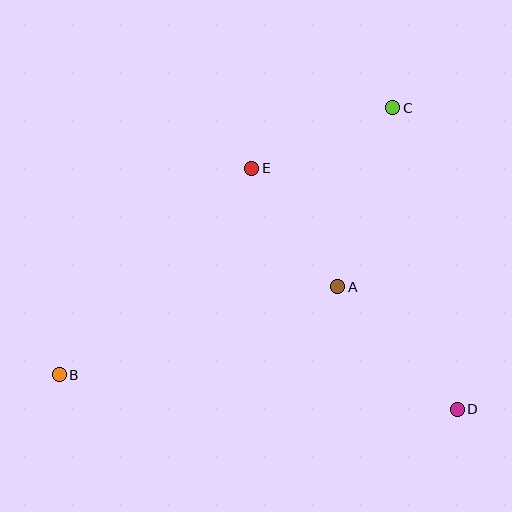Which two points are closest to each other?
Points A and E are closest to each other.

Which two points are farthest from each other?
Points B and C are farthest from each other.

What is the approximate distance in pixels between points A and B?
The distance between A and B is approximately 292 pixels.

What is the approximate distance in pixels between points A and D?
The distance between A and D is approximately 172 pixels.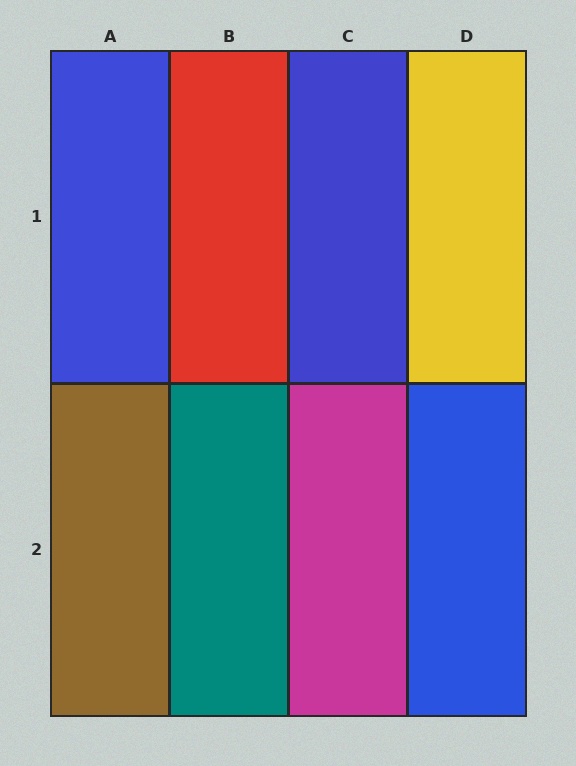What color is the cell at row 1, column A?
Blue.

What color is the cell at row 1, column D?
Yellow.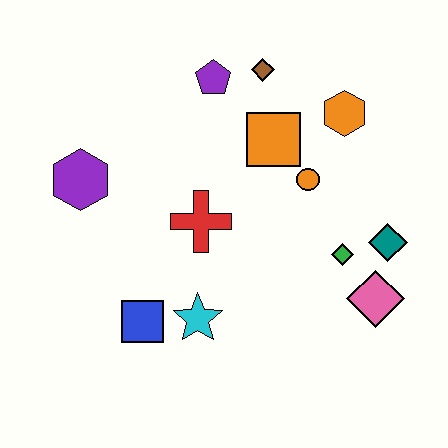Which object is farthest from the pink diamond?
The purple hexagon is farthest from the pink diamond.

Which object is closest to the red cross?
The cyan star is closest to the red cross.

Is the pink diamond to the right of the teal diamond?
No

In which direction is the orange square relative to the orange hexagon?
The orange square is to the left of the orange hexagon.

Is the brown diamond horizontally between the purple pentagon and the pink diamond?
Yes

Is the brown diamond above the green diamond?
Yes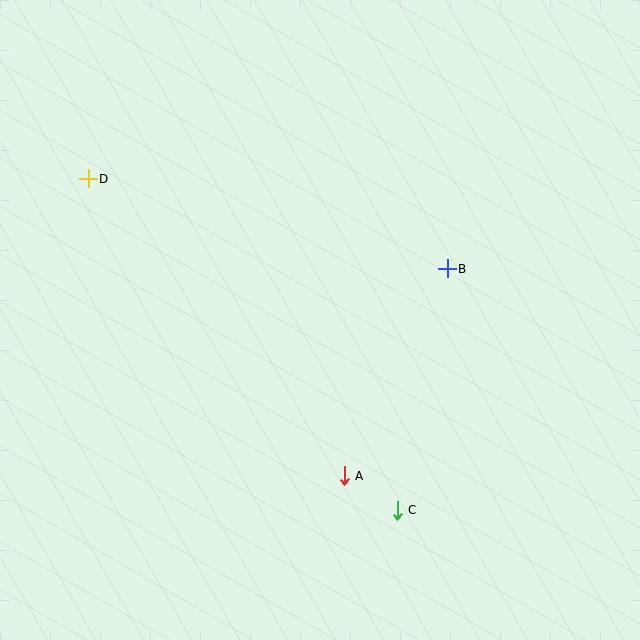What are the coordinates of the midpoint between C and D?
The midpoint between C and D is at (243, 345).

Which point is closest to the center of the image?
Point B at (447, 269) is closest to the center.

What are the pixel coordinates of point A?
Point A is at (344, 476).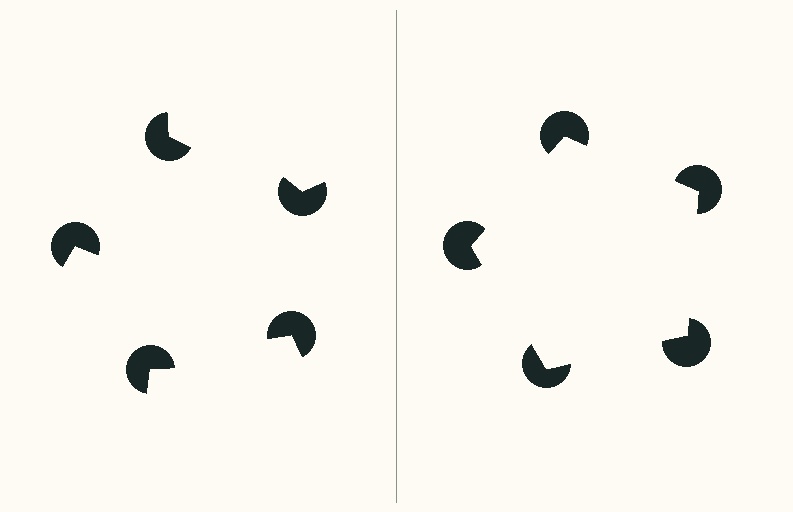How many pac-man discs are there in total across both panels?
10 — 5 on each side.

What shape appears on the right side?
An illusory pentagon.